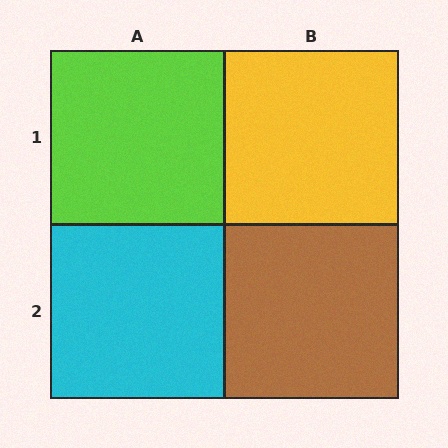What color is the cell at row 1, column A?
Lime.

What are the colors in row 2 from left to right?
Cyan, brown.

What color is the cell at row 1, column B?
Yellow.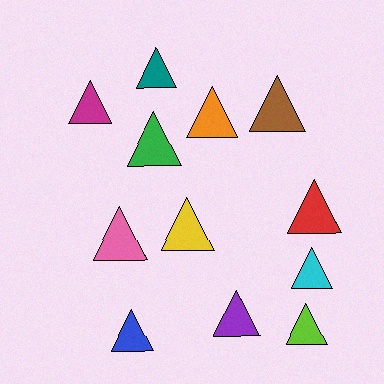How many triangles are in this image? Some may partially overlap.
There are 12 triangles.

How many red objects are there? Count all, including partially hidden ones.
There is 1 red object.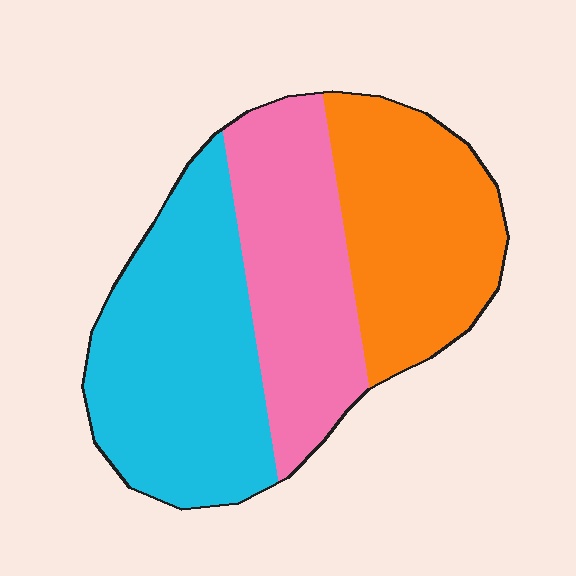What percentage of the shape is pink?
Pink takes up about one third (1/3) of the shape.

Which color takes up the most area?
Cyan, at roughly 40%.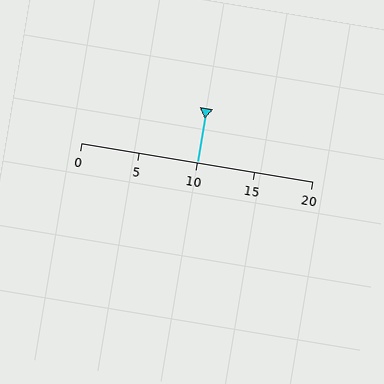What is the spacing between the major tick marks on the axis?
The major ticks are spaced 5 apart.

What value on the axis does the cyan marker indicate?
The marker indicates approximately 10.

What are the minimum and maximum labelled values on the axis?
The axis runs from 0 to 20.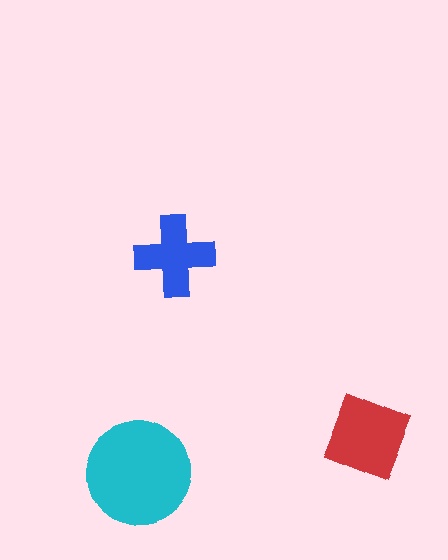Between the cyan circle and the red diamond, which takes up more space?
The cyan circle.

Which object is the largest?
The cyan circle.